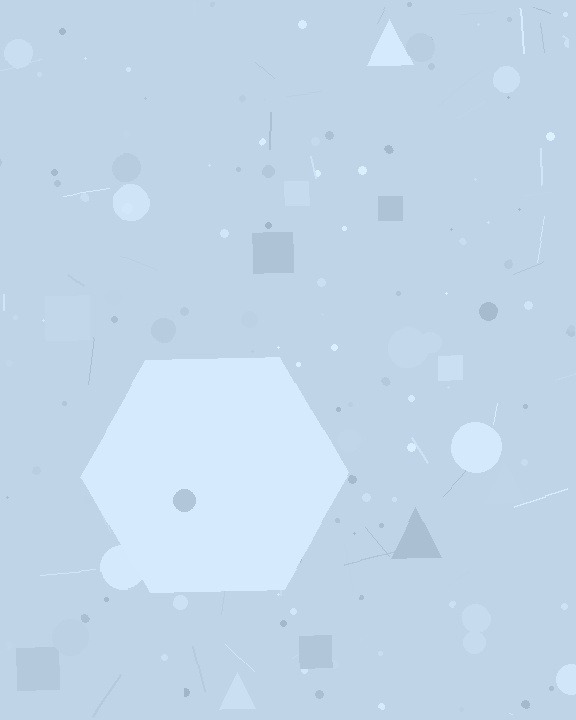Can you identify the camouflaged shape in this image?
The camouflaged shape is a hexagon.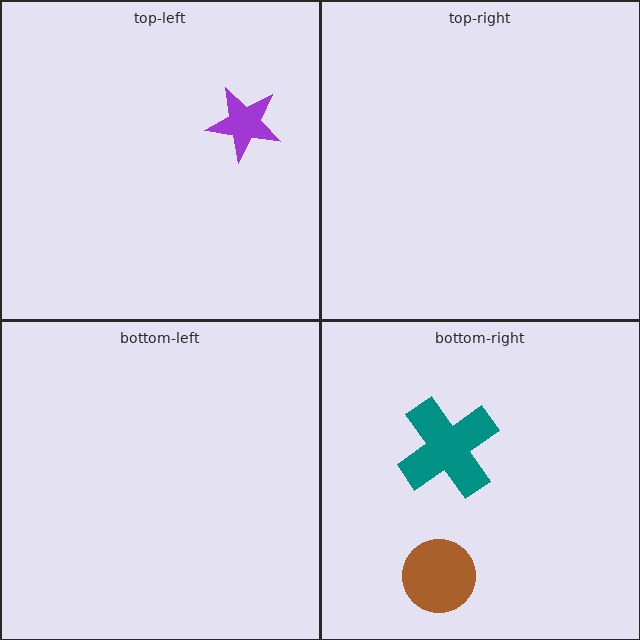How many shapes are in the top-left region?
1.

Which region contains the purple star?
The top-left region.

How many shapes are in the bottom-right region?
2.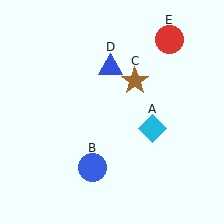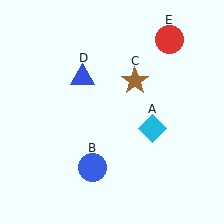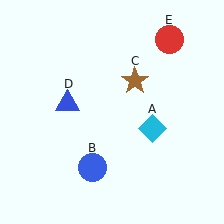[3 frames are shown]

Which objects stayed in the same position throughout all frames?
Cyan diamond (object A) and blue circle (object B) and brown star (object C) and red circle (object E) remained stationary.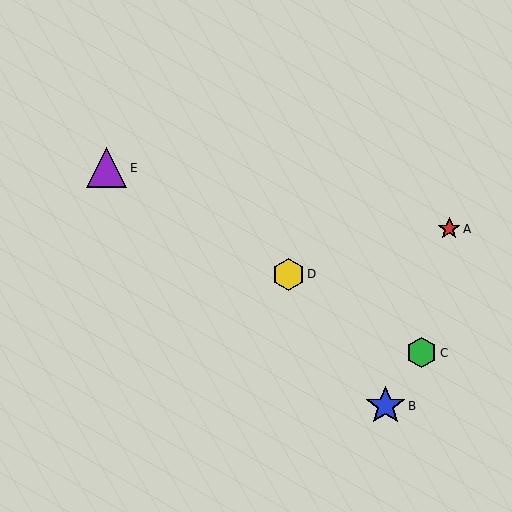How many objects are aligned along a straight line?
3 objects (C, D, E) are aligned along a straight line.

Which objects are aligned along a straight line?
Objects C, D, E are aligned along a straight line.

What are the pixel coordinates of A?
Object A is at (449, 229).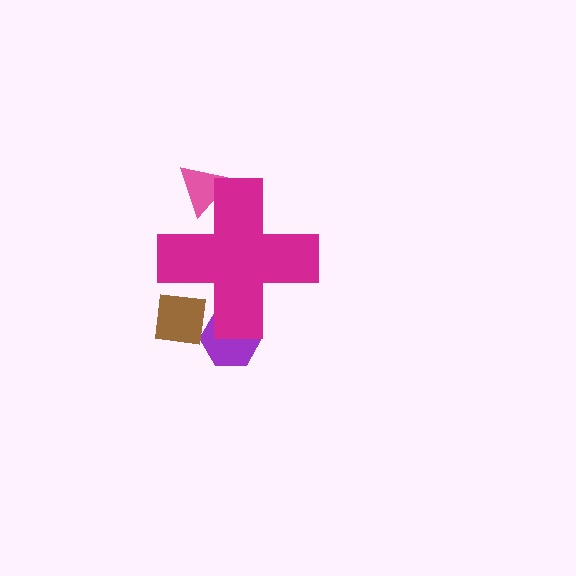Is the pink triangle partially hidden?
Yes, the pink triangle is partially hidden behind the magenta cross.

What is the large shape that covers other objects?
A magenta cross.